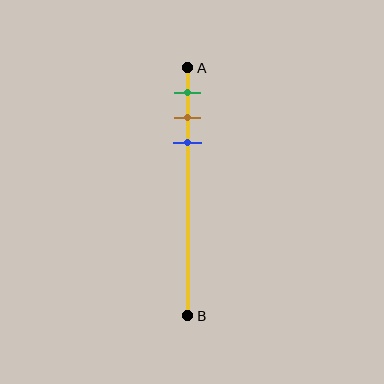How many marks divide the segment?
There are 3 marks dividing the segment.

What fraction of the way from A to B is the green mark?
The green mark is approximately 10% (0.1) of the way from A to B.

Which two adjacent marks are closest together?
The brown and blue marks are the closest adjacent pair.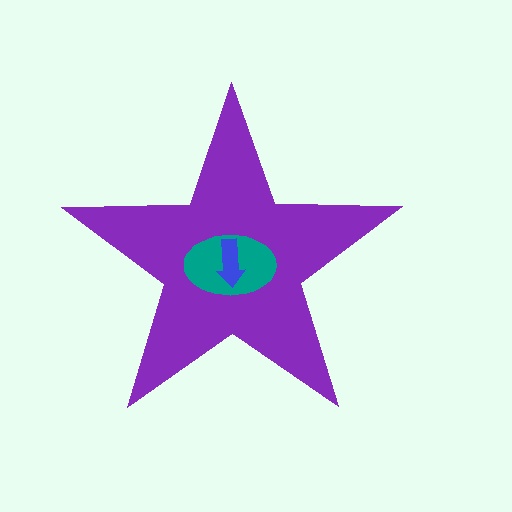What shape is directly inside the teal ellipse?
The blue arrow.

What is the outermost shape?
The purple star.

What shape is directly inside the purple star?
The teal ellipse.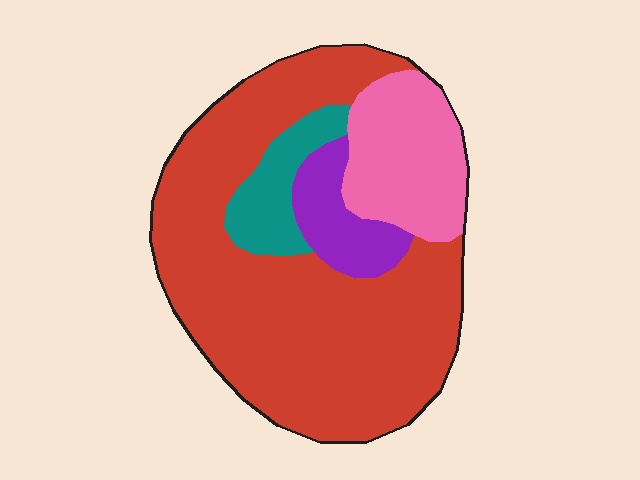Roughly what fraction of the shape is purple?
Purple takes up less than a sixth of the shape.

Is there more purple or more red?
Red.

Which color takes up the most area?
Red, at roughly 65%.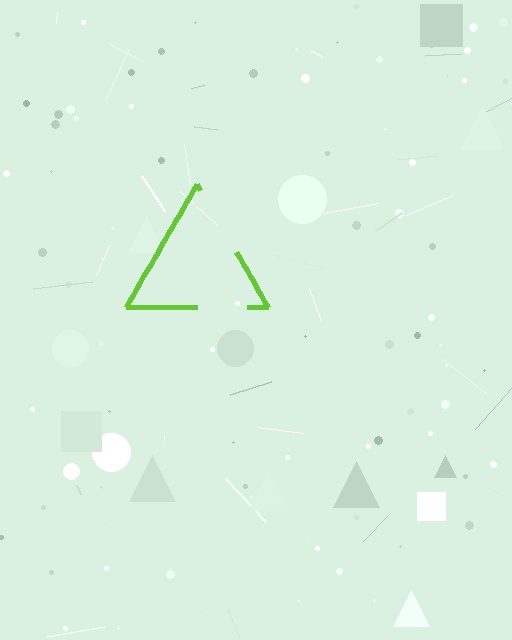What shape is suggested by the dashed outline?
The dashed outline suggests a triangle.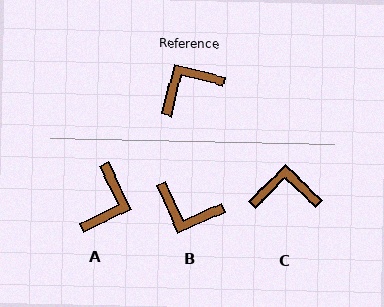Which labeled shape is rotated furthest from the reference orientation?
A, about 139 degrees away.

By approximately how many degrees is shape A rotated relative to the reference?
Approximately 139 degrees clockwise.